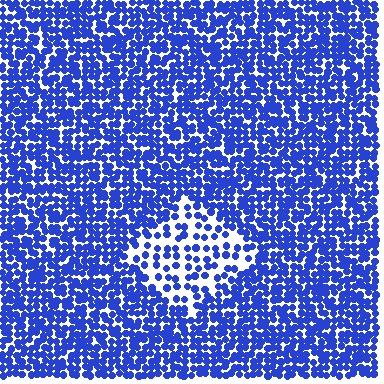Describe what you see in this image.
The image contains small blue elements arranged at two different densities. A diamond-shaped region is visible where the elements are less densely packed than the surrounding area.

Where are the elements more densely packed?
The elements are more densely packed outside the diamond boundary.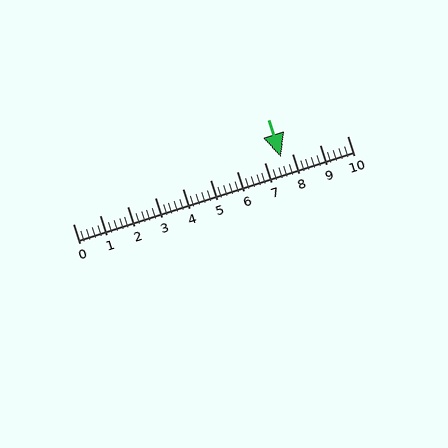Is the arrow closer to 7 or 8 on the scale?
The arrow is closer to 8.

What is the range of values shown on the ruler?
The ruler shows values from 0 to 10.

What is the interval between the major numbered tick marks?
The major tick marks are spaced 1 units apart.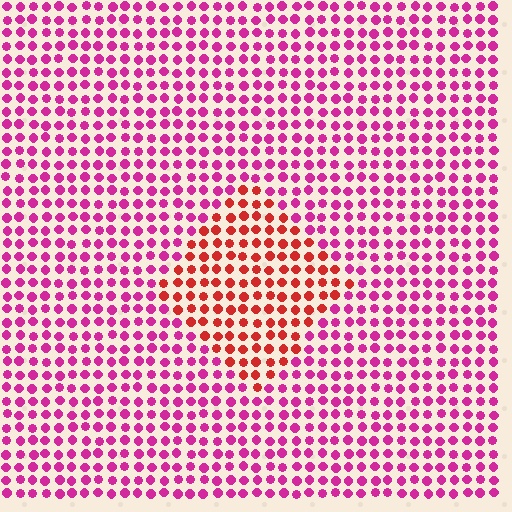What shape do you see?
I see a diamond.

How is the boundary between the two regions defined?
The boundary is defined purely by a slight shift in hue (about 41 degrees). Spacing, size, and orientation are identical on both sides.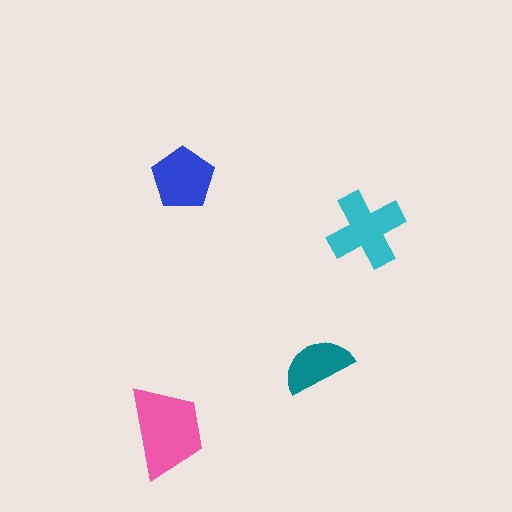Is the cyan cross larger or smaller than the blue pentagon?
Larger.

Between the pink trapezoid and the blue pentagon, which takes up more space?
The pink trapezoid.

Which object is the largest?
The pink trapezoid.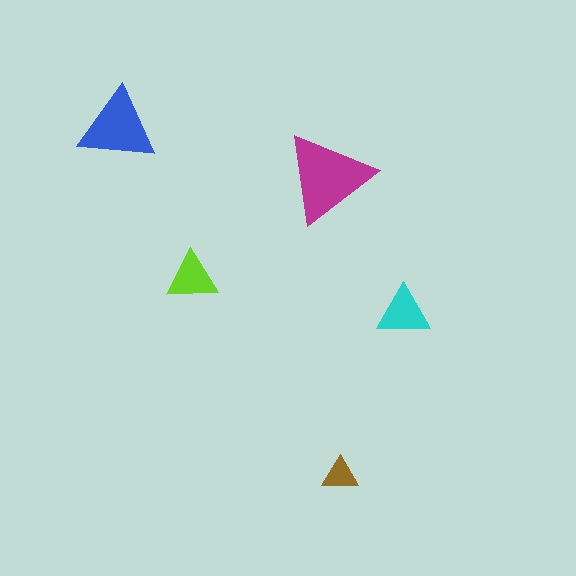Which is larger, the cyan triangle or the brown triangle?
The cyan one.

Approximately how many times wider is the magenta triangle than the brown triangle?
About 2.5 times wider.